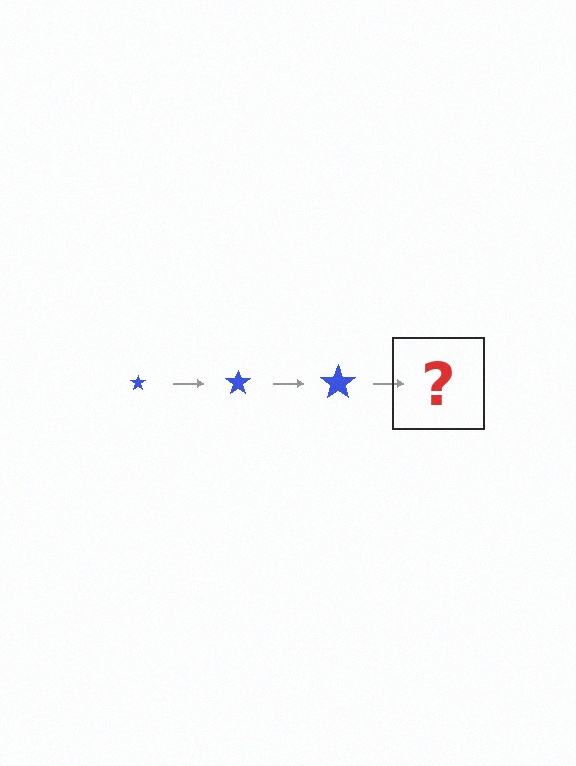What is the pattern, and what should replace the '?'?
The pattern is that the star gets progressively larger each step. The '?' should be a blue star, larger than the previous one.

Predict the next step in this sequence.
The next step is a blue star, larger than the previous one.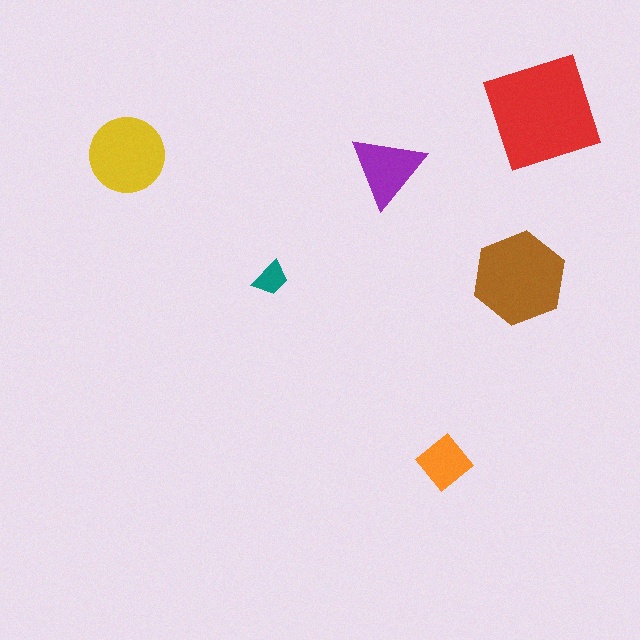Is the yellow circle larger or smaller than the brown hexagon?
Smaller.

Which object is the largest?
The red square.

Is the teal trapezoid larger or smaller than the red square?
Smaller.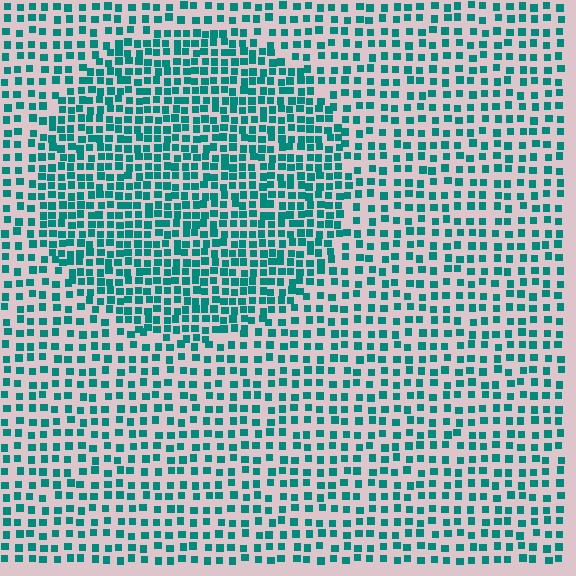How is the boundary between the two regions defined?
The boundary is defined by a change in element density (approximately 1.7x ratio). All elements are the same color, size, and shape.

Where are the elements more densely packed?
The elements are more densely packed inside the circle boundary.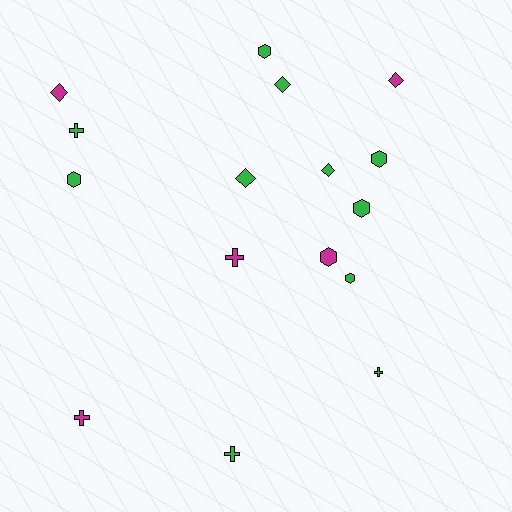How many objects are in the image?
There are 16 objects.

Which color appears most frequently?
Green, with 11 objects.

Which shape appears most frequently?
Hexagon, with 6 objects.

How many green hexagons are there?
There are 5 green hexagons.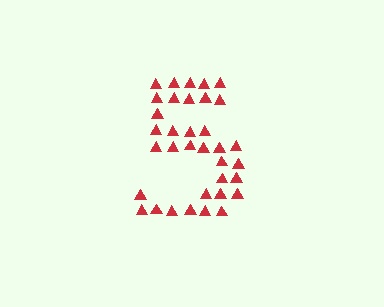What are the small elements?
The small elements are triangles.